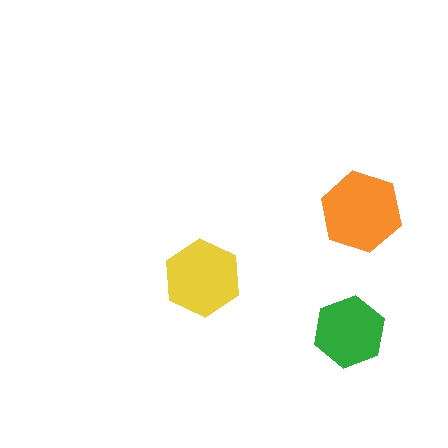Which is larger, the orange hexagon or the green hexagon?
The orange one.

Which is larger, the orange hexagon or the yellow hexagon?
The orange one.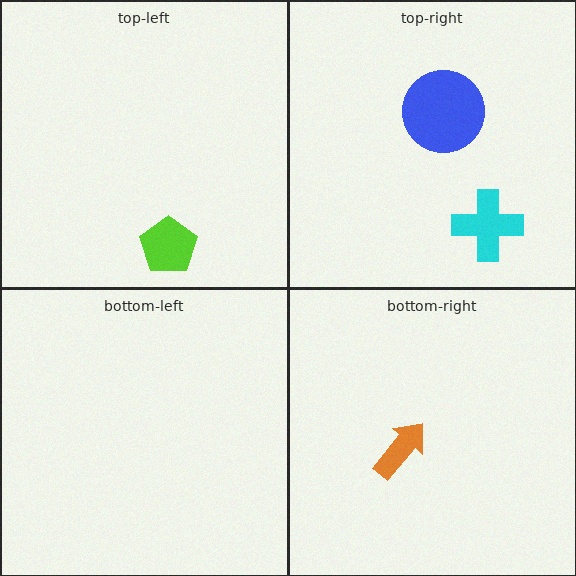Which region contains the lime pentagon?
The top-left region.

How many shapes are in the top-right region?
2.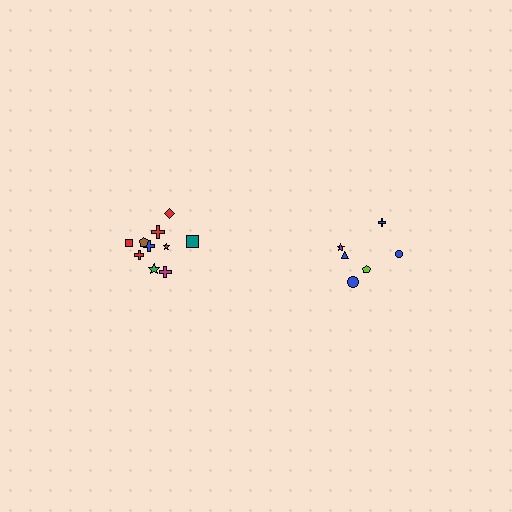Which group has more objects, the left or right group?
The left group.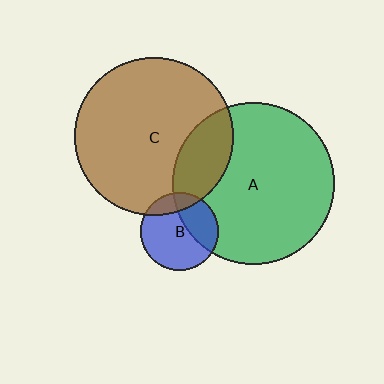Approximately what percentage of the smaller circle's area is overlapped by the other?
Approximately 15%.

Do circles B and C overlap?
Yes.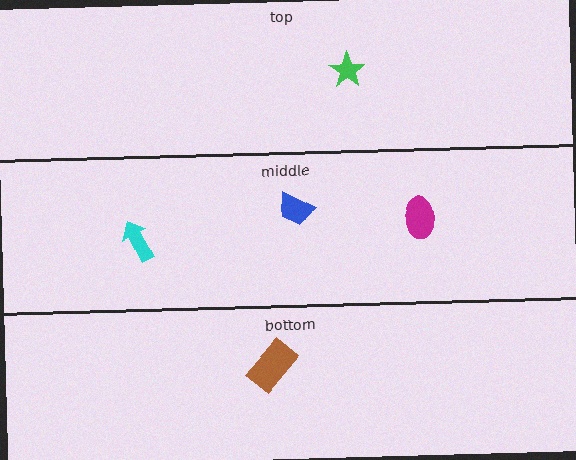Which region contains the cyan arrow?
The middle region.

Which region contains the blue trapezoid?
The middle region.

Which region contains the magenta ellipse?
The middle region.